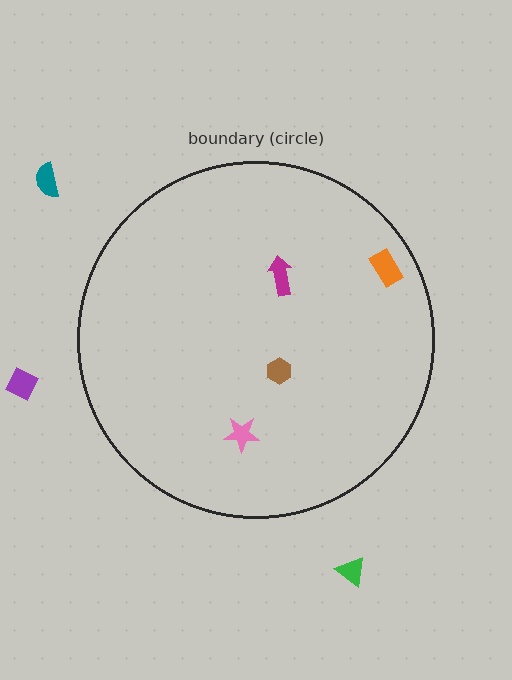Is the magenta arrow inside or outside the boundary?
Inside.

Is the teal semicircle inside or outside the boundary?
Outside.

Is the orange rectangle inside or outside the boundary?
Inside.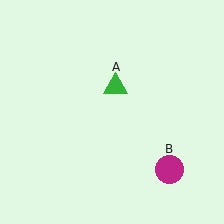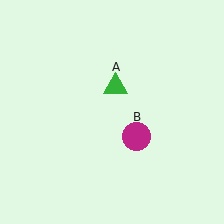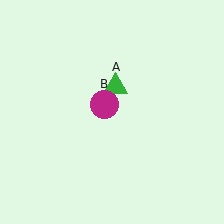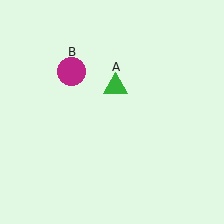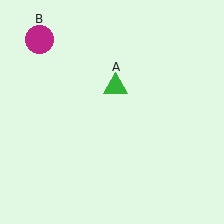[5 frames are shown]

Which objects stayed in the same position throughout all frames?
Green triangle (object A) remained stationary.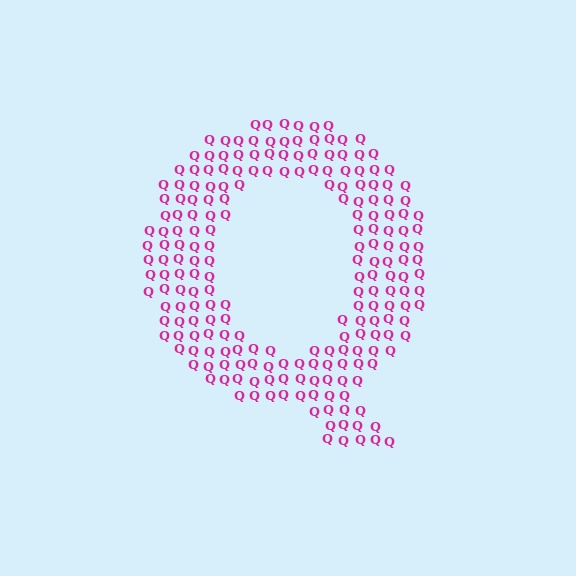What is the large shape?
The large shape is the letter Q.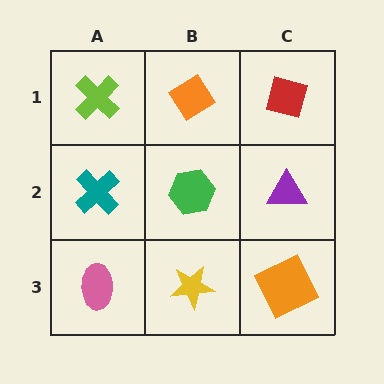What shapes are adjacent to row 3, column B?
A green hexagon (row 2, column B), a pink ellipse (row 3, column A), an orange square (row 3, column C).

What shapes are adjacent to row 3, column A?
A teal cross (row 2, column A), a yellow star (row 3, column B).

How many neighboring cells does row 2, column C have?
3.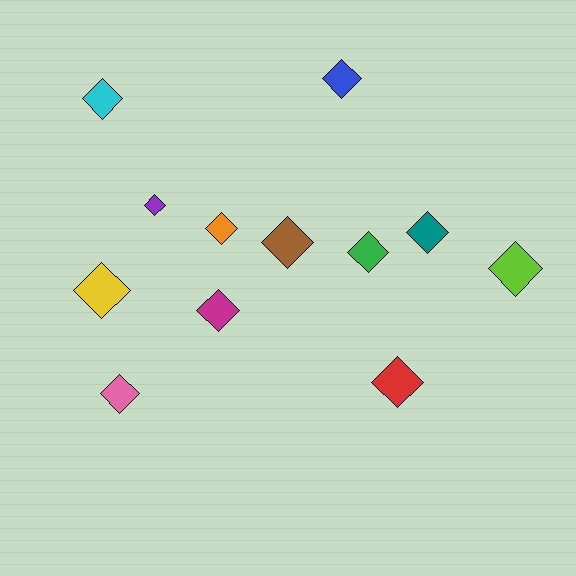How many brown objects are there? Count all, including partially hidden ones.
There is 1 brown object.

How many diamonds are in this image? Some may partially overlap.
There are 12 diamonds.